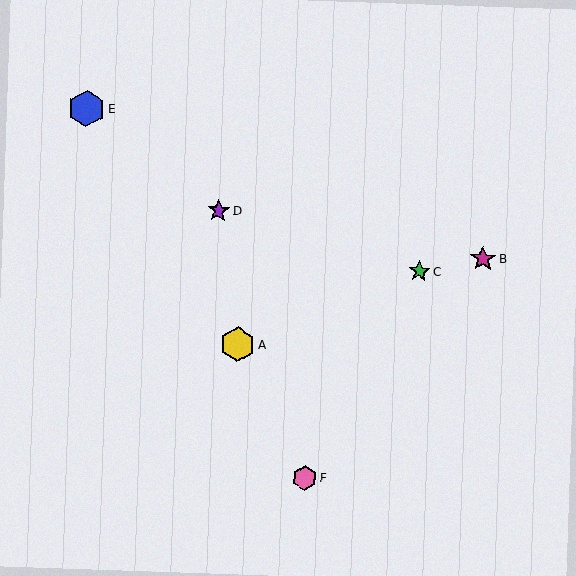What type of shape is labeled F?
Shape F is a pink hexagon.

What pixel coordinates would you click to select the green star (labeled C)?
Click at (419, 271) to select the green star C.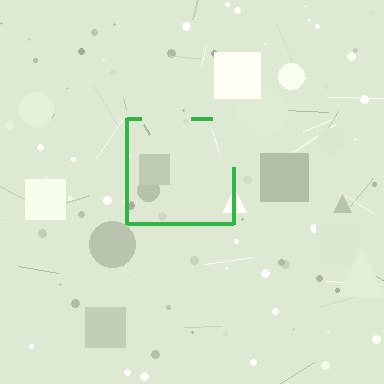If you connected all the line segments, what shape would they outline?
They would outline a square.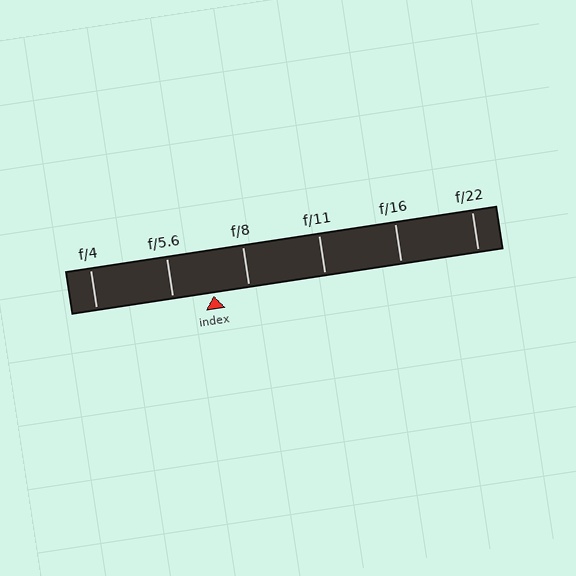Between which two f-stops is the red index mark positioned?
The index mark is between f/5.6 and f/8.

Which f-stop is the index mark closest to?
The index mark is closest to f/8.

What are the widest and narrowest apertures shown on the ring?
The widest aperture shown is f/4 and the narrowest is f/22.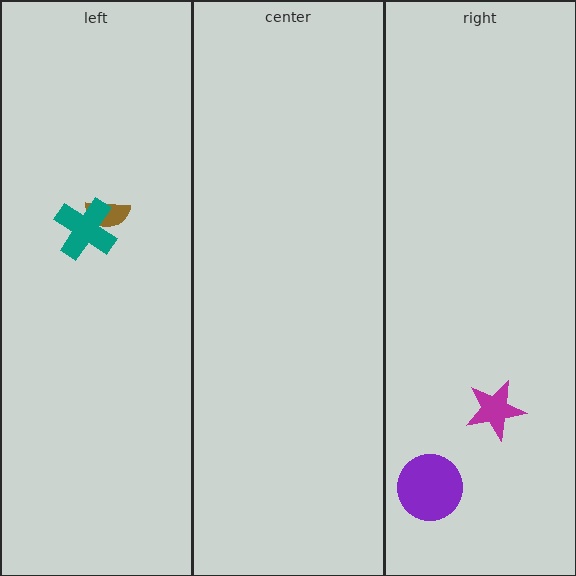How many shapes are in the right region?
2.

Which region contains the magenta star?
The right region.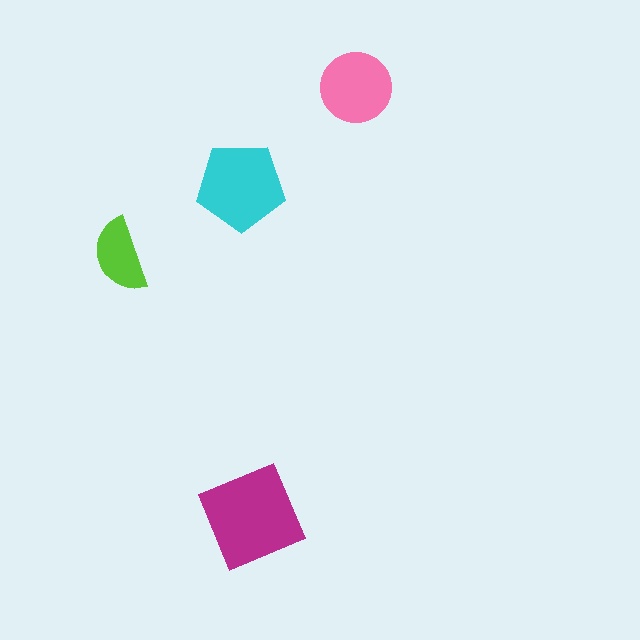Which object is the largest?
The magenta square.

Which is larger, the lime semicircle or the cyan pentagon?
The cyan pentagon.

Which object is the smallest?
The lime semicircle.